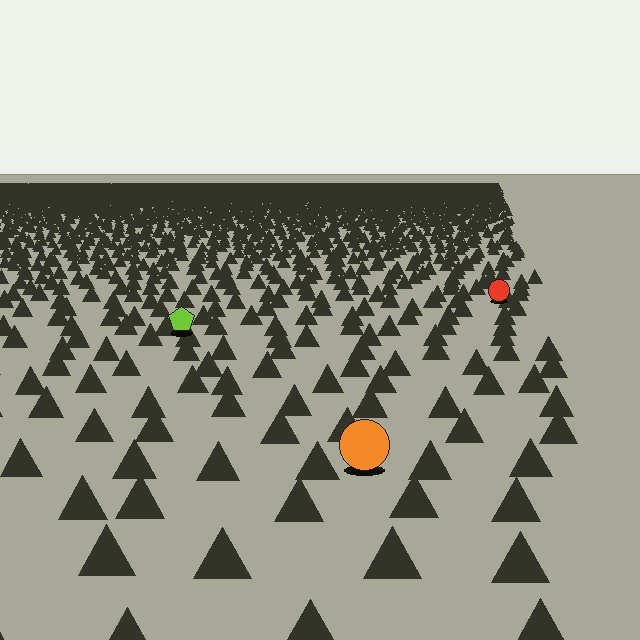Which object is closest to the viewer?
The orange circle is closest. The texture marks near it are larger and more spread out.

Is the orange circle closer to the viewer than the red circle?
Yes. The orange circle is closer — you can tell from the texture gradient: the ground texture is coarser near it.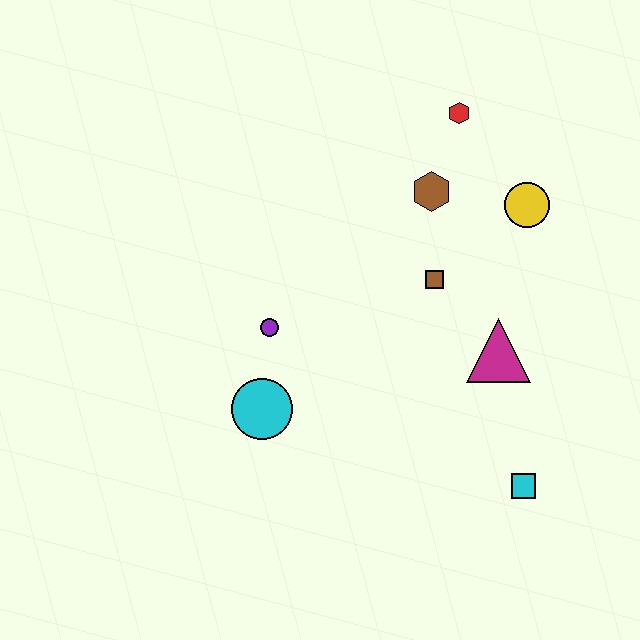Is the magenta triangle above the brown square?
No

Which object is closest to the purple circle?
The cyan circle is closest to the purple circle.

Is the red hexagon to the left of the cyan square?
Yes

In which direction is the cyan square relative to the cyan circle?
The cyan square is to the right of the cyan circle.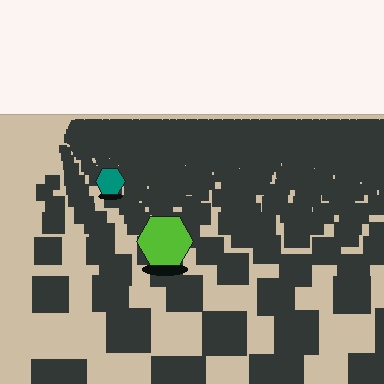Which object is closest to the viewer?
The lime hexagon is closest. The texture marks near it are larger and more spread out.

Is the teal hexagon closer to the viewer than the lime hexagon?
No. The lime hexagon is closer — you can tell from the texture gradient: the ground texture is coarser near it.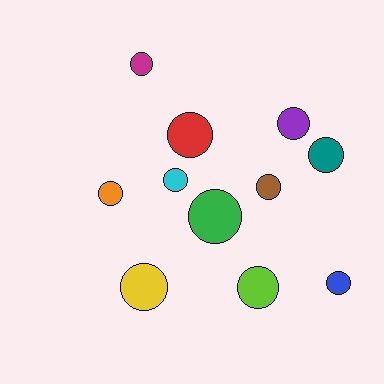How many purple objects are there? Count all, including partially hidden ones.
There is 1 purple object.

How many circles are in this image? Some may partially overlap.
There are 11 circles.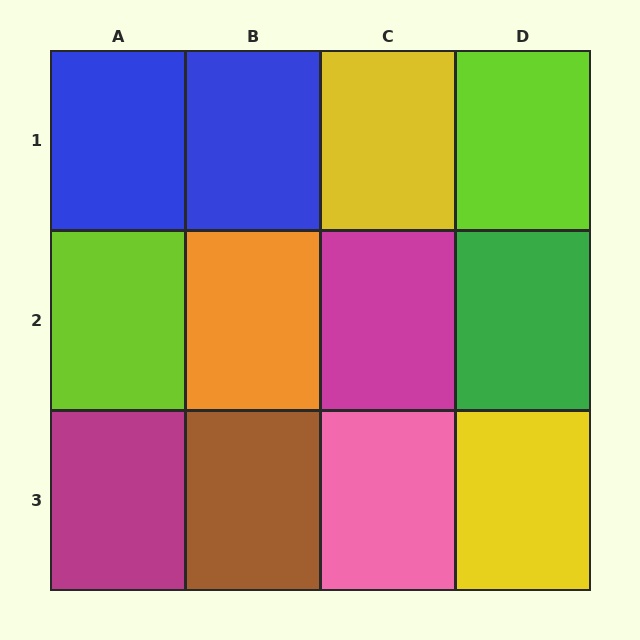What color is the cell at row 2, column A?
Lime.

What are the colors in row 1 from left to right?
Blue, blue, yellow, lime.